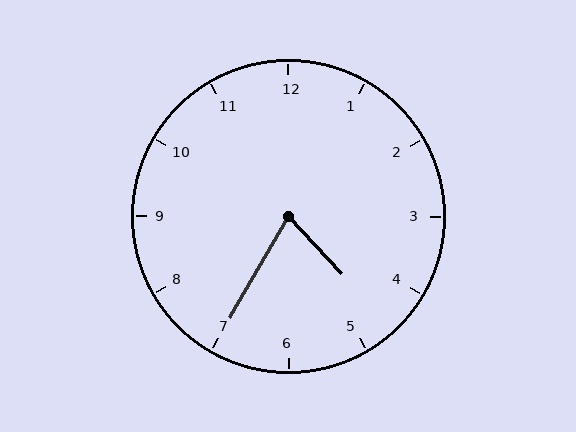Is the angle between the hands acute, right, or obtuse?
It is acute.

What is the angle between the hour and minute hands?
Approximately 72 degrees.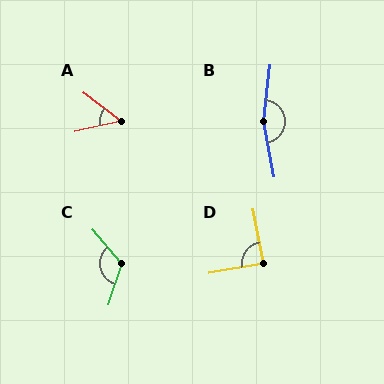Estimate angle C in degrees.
Approximately 122 degrees.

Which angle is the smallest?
A, at approximately 51 degrees.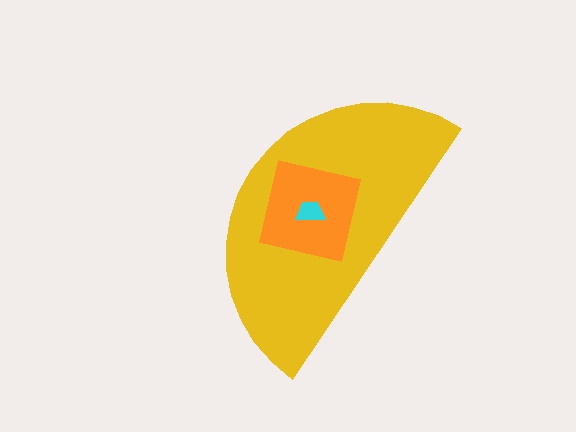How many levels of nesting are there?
3.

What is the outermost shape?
The yellow semicircle.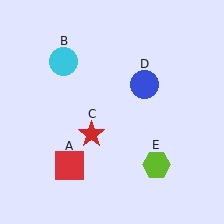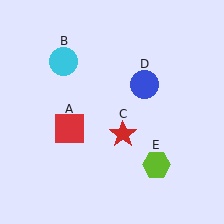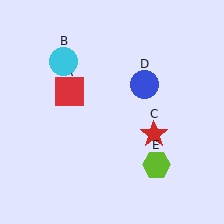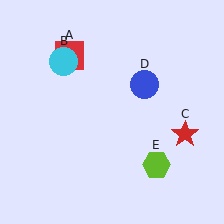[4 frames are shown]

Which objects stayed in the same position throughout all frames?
Cyan circle (object B) and blue circle (object D) and lime hexagon (object E) remained stationary.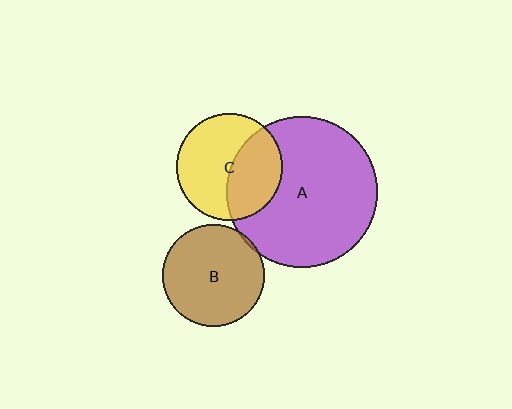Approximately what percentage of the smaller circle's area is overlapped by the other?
Approximately 5%.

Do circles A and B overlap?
Yes.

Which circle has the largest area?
Circle A (purple).